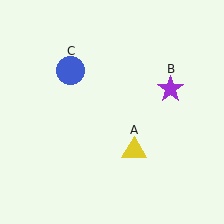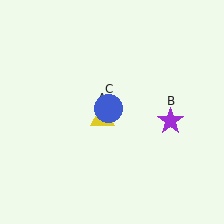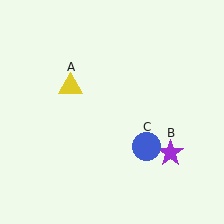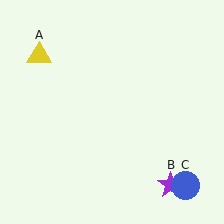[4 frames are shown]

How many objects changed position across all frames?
3 objects changed position: yellow triangle (object A), purple star (object B), blue circle (object C).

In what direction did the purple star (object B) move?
The purple star (object B) moved down.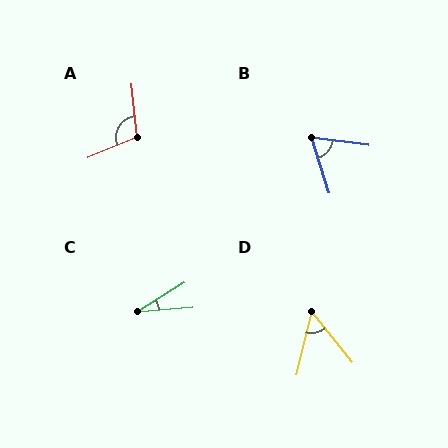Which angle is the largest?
A, at approximately 106 degrees.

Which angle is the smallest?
C, at approximately 28 degrees.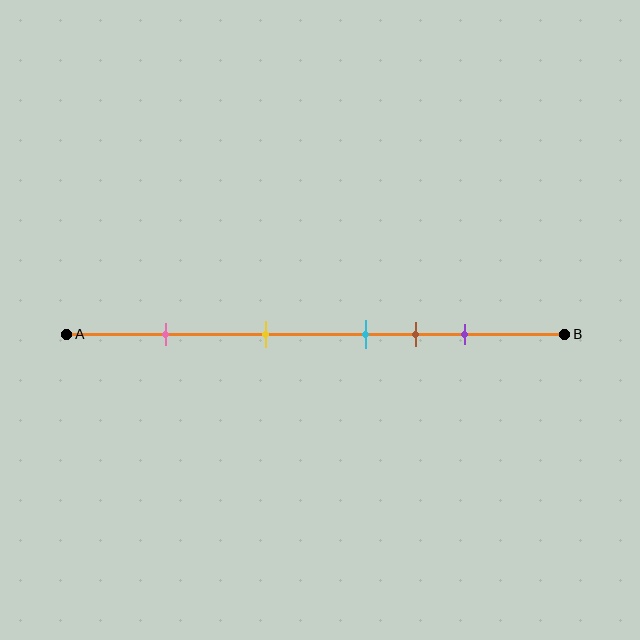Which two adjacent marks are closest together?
The cyan and brown marks are the closest adjacent pair.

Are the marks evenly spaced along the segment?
No, the marks are not evenly spaced.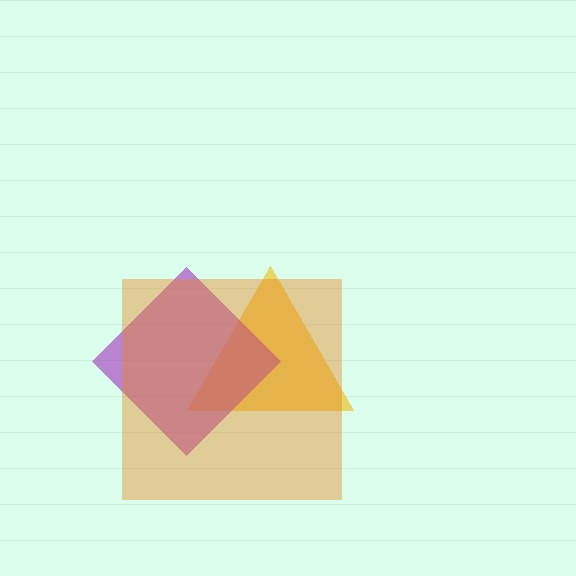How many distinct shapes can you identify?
There are 3 distinct shapes: a yellow triangle, a purple diamond, an orange square.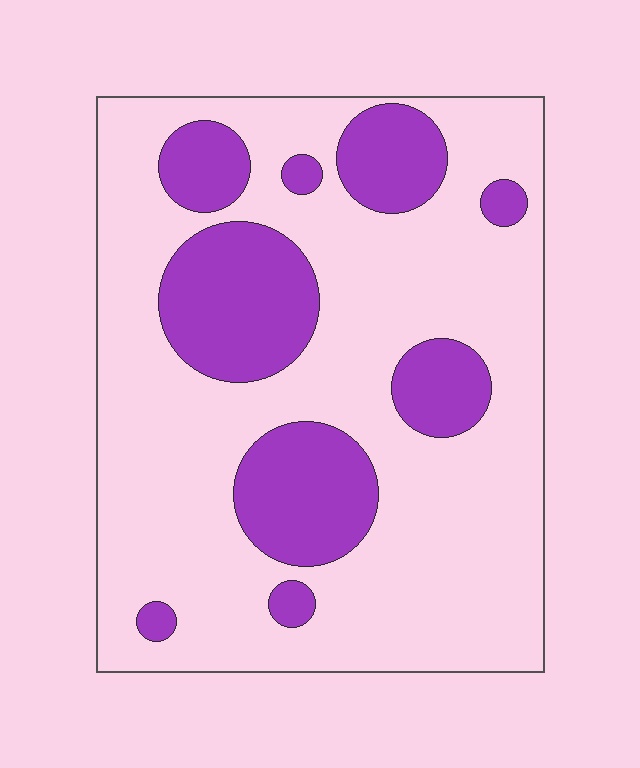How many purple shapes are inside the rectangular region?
9.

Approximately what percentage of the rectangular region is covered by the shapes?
Approximately 25%.